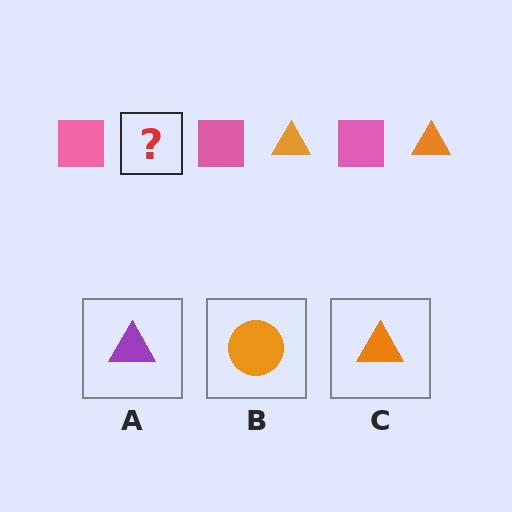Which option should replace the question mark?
Option C.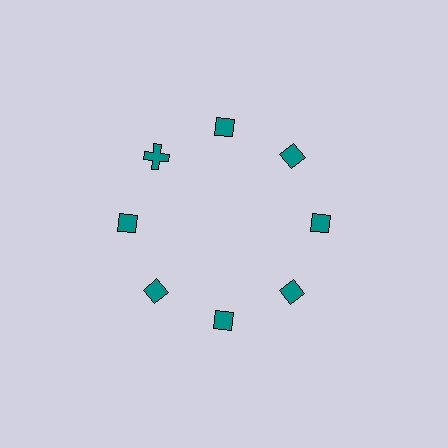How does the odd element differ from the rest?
It has a different shape: cross instead of diamond.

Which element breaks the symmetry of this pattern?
The teal cross at roughly the 10 o'clock position breaks the symmetry. All other shapes are teal diamonds.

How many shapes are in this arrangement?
There are 8 shapes arranged in a ring pattern.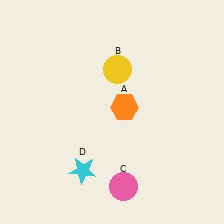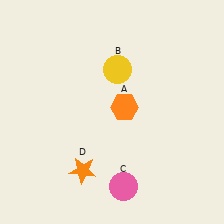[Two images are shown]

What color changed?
The star (D) changed from cyan in Image 1 to orange in Image 2.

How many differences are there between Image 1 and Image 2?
There is 1 difference between the two images.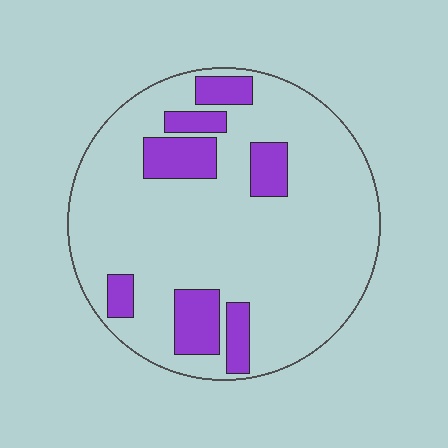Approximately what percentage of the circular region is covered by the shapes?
Approximately 20%.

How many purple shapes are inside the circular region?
7.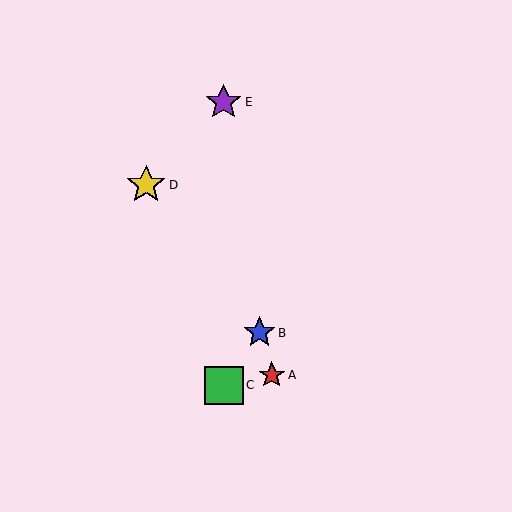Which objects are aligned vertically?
Objects C, E are aligned vertically.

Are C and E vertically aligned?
Yes, both are at x≈224.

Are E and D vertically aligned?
No, E is at x≈224 and D is at x≈146.